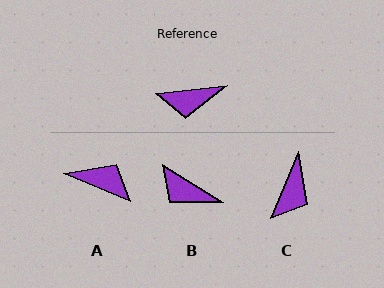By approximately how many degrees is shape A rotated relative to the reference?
Approximately 150 degrees counter-clockwise.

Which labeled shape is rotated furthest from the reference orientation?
A, about 150 degrees away.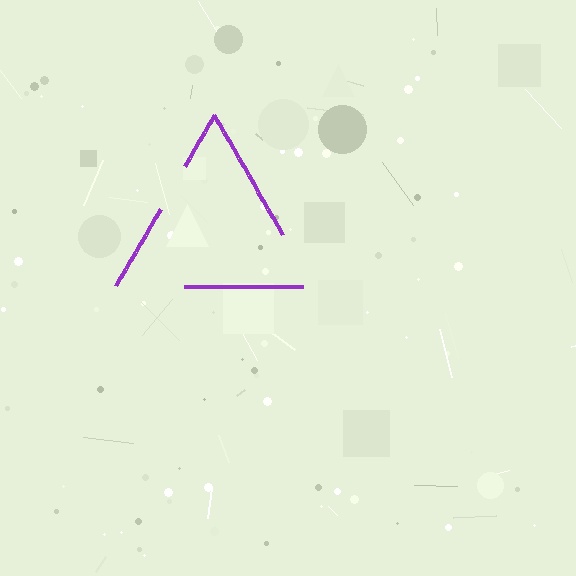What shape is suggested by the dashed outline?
The dashed outline suggests a triangle.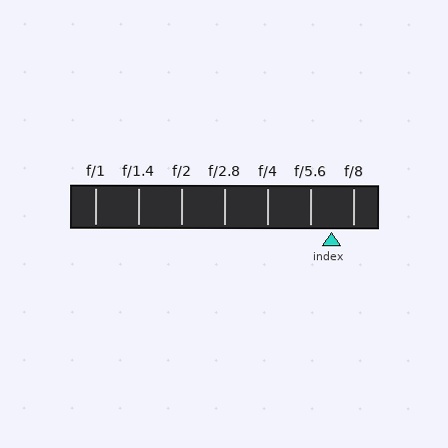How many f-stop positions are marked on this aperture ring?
There are 7 f-stop positions marked.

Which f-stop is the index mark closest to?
The index mark is closest to f/5.6.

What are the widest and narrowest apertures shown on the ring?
The widest aperture shown is f/1 and the narrowest is f/8.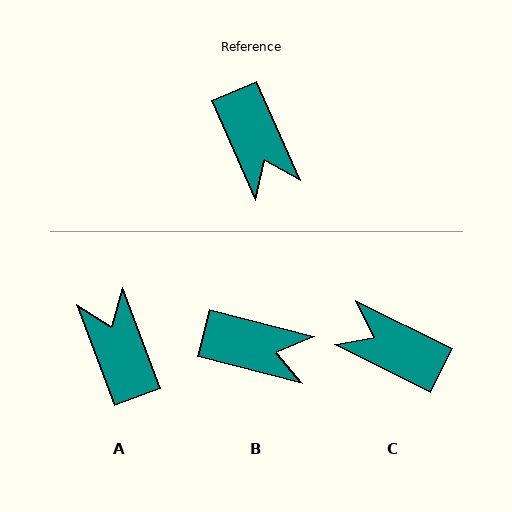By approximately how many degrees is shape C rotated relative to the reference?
Approximately 140 degrees clockwise.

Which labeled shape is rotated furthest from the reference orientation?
A, about 177 degrees away.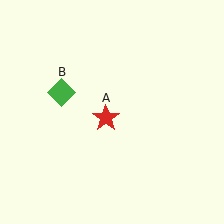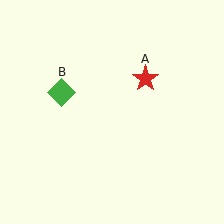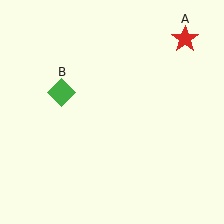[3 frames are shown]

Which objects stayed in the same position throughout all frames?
Green diamond (object B) remained stationary.